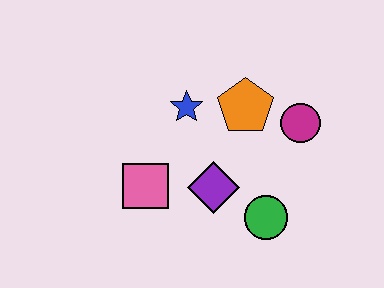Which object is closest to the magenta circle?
The orange pentagon is closest to the magenta circle.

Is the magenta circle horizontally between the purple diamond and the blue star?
No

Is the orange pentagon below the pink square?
No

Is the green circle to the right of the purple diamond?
Yes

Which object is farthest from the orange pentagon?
The pink square is farthest from the orange pentagon.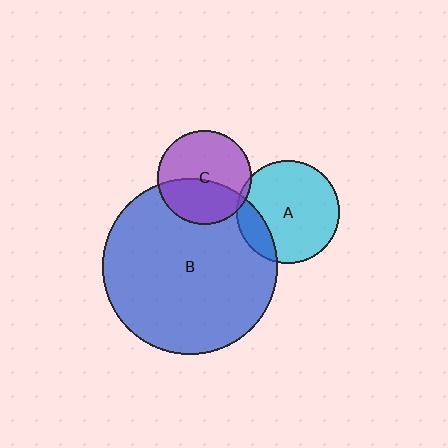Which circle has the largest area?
Circle B (blue).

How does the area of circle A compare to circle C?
Approximately 1.2 times.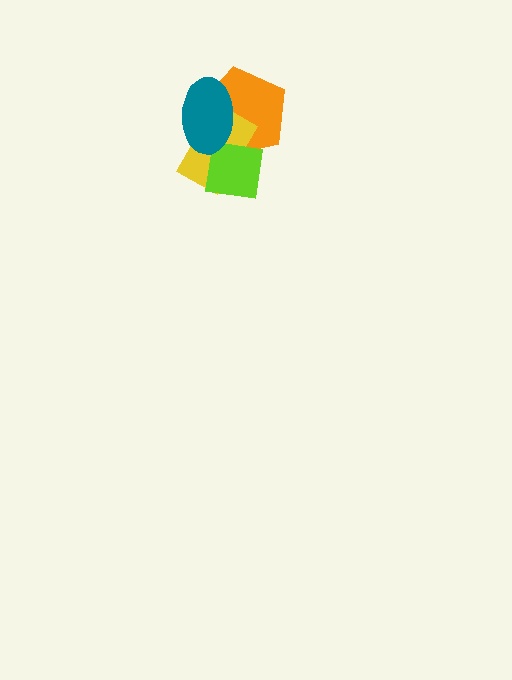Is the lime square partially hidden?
No, no other shape covers it.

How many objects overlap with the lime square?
2 objects overlap with the lime square.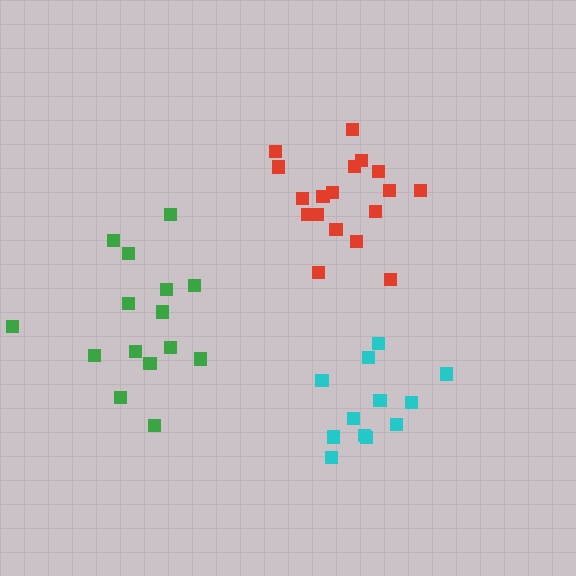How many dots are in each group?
Group 1: 12 dots, Group 2: 15 dots, Group 3: 18 dots (45 total).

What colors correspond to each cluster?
The clusters are colored: cyan, green, red.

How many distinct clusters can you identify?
There are 3 distinct clusters.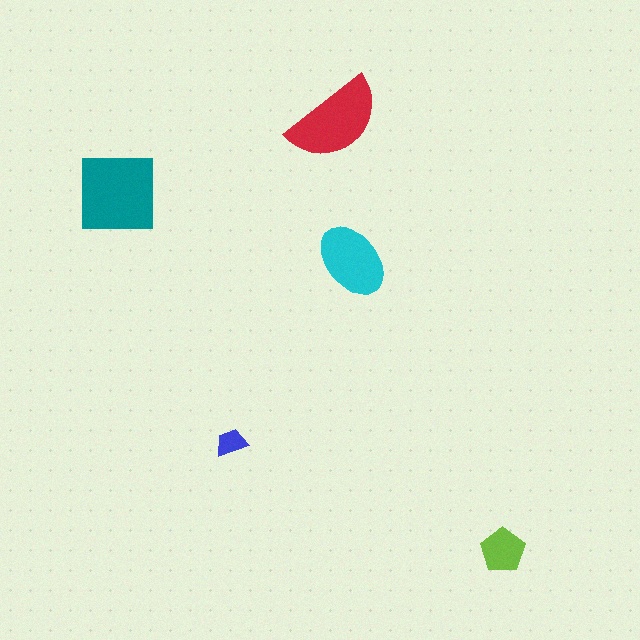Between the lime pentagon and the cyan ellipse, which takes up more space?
The cyan ellipse.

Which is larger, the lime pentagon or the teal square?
The teal square.